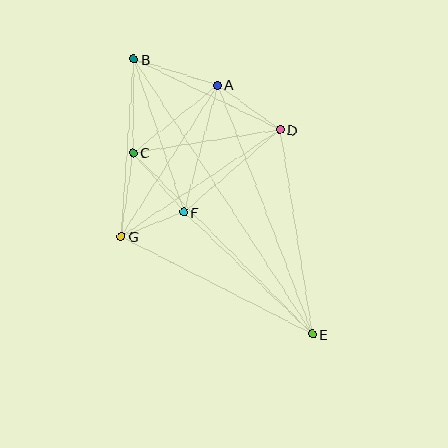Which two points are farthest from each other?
Points B and E are farthest from each other.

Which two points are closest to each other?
Points F and G are closest to each other.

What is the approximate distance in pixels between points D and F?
The distance between D and F is approximately 127 pixels.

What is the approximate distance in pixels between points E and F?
The distance between E and F is approximately 177 pixels.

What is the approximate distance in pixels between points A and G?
The distance between A and G is approximately 179 pixels.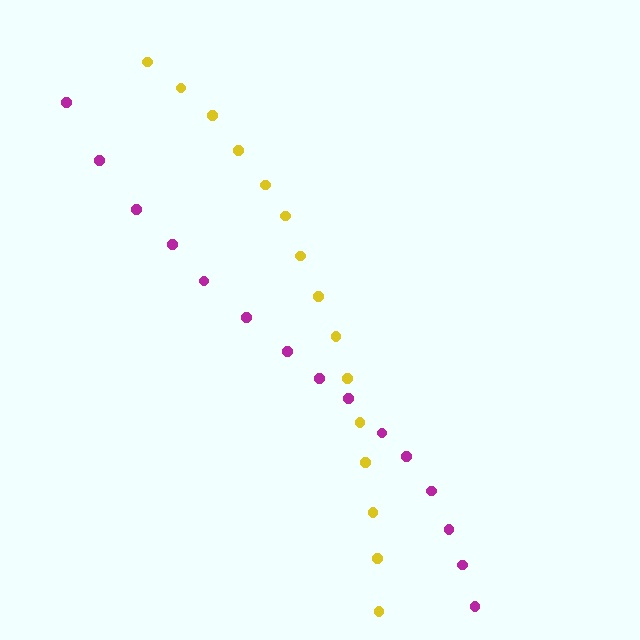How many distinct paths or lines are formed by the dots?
There are 2 distinct paths.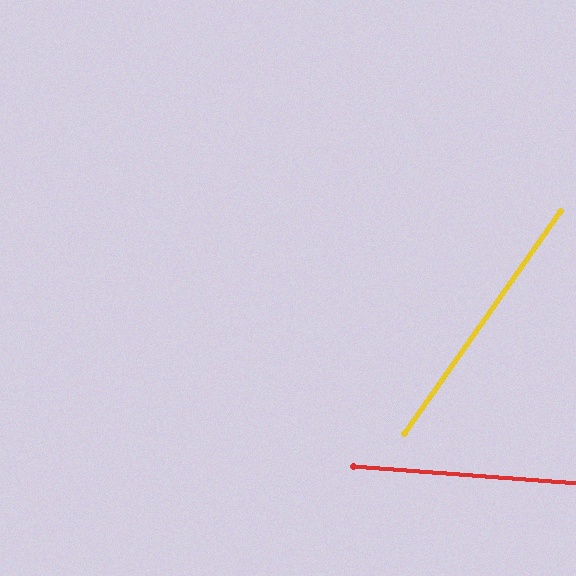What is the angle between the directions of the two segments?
Approximately 59 degrees.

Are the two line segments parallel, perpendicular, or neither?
Neither parallel nor perpendicular — they differ by about 59°.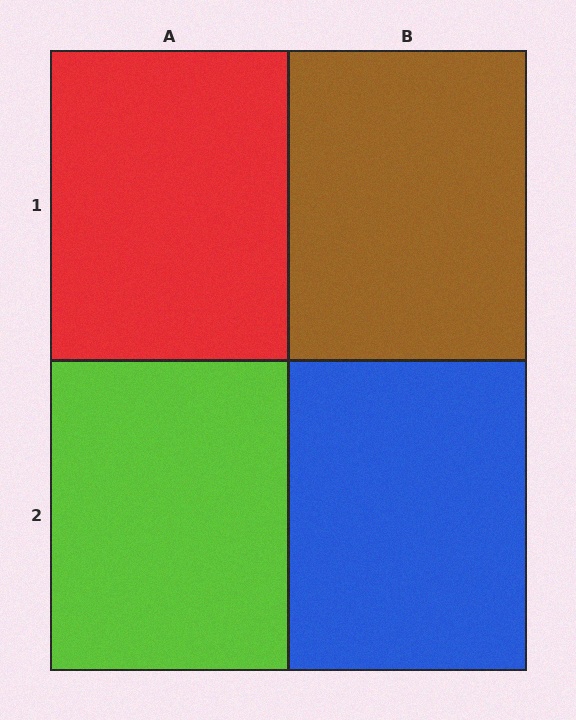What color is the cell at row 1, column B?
Brown.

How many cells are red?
1 cell is red.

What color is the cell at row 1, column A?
Red.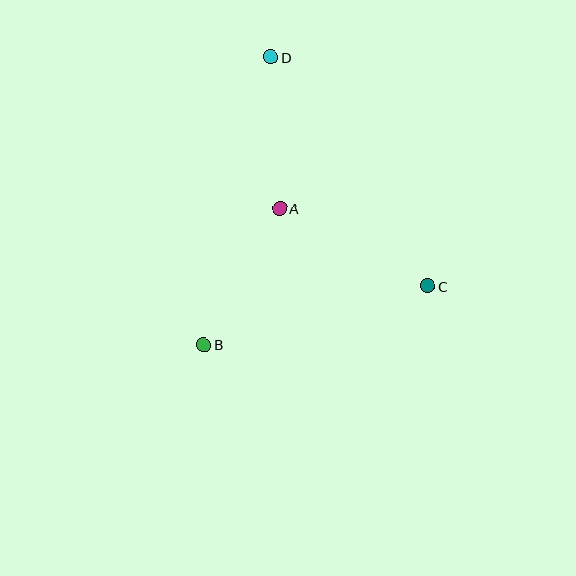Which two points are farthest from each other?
Points B and D are farthest from each other.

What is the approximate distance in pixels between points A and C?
The distance between A and C is approximately 168 pixels.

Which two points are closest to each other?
Points A and D are closest to each other.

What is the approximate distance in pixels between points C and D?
The distance between C and D is approximately 278 pixels.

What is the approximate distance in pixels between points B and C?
The distance between B and C is approximately 232 pixels.